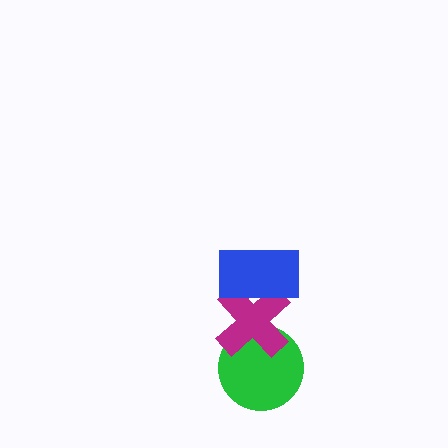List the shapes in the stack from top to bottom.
From top to bottom: the blue rectangle, the magenta cross, the green circle.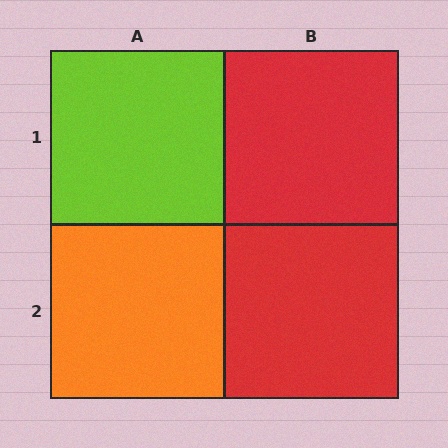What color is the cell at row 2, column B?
Red.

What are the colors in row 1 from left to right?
Lime, red.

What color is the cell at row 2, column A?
Orange.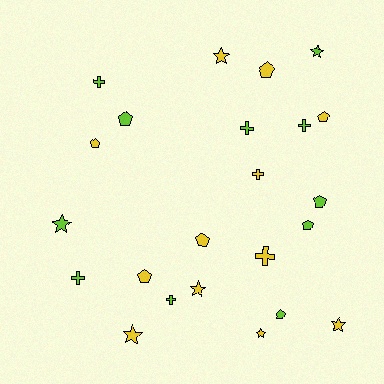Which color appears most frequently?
Yellow, with 12 objects.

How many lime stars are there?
There are 2 lime stars.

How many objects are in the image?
There are 23 objects.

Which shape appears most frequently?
Pentagon, with 9 objects.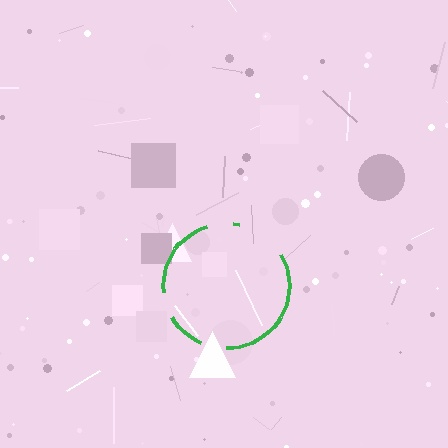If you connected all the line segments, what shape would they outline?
They would outline a circle.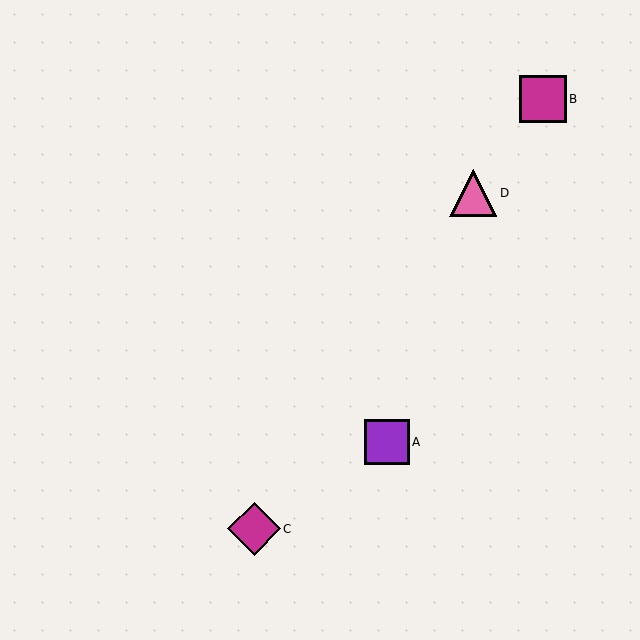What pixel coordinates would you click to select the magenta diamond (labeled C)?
Click at (254, 529) to select the magenta diamond C.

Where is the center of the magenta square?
The center of the magenta square is at (543, 99).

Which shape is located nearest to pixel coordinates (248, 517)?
The magenta diamond (labeled C) at (254, 529) is nearest to that location.